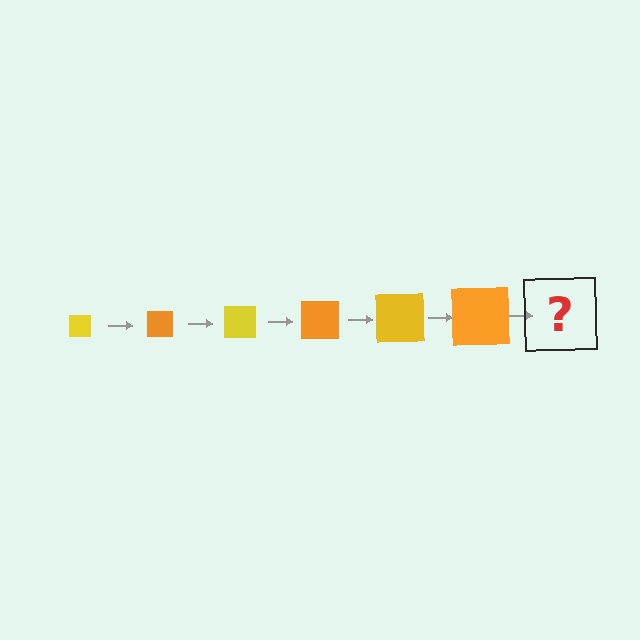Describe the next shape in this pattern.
It should be a yellow square, larger than the previous one.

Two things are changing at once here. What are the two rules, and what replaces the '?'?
The two rules are that the square grows larger each step and the color cycles through yellow and orange. The '?' should be a yellow square, larger than the previous one.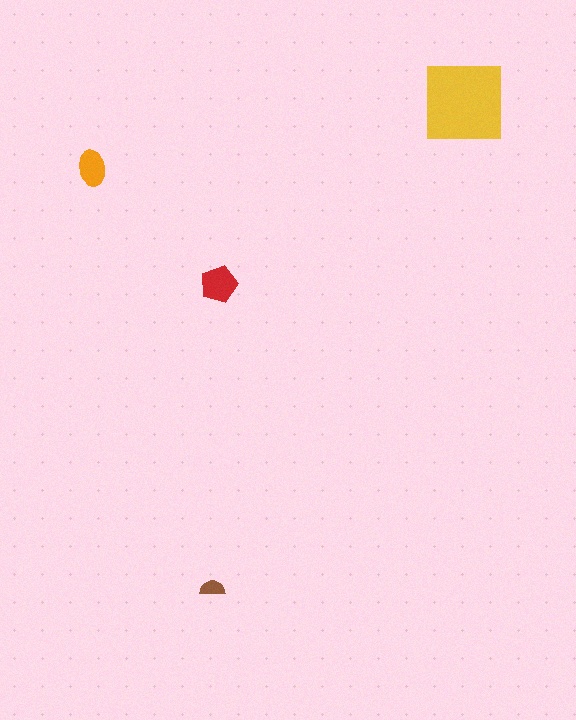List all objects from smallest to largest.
The brown semicircle, the orange ellipse, the red pentagon, the yellow square.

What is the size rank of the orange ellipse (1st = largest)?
3rd.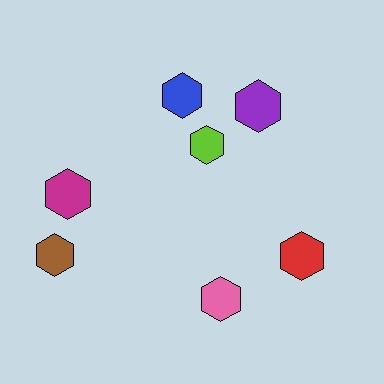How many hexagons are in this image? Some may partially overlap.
There are 7 hexagons.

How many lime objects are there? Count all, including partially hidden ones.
There is 1 lime object.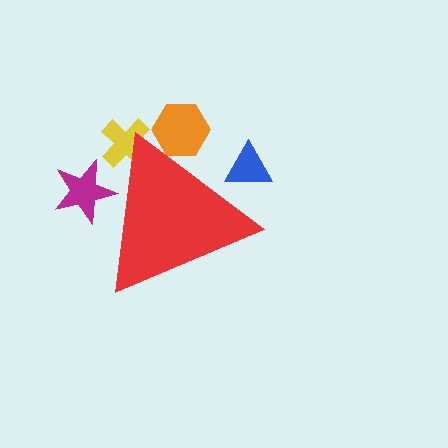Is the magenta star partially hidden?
Yes, the magenta star is partially hidden behind the red triangle.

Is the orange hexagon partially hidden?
Yes, the orange hexagon is partially hidden behind the red triangle.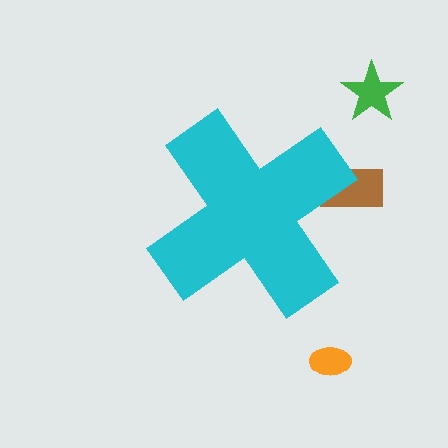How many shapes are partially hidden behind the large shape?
1 shape is partially hidden.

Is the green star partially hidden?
No, the green star is fully visible.